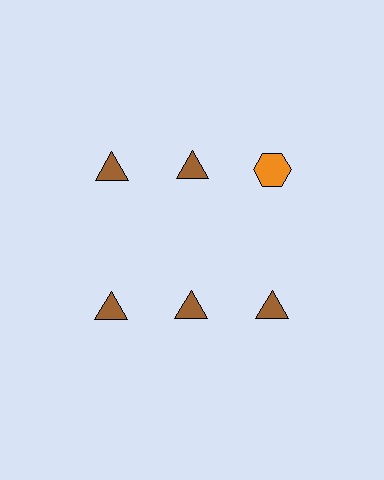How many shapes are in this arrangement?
There are 6 shapes arranged in a grid pattern.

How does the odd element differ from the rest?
It differs in both color (orange instead of brown) and shape (hexagon instead of triangle).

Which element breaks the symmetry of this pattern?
The orange hexagon in the top row, center column breaks the symmetry. All other shapes are brown triangles.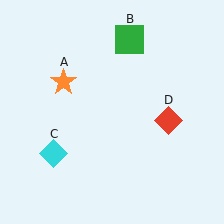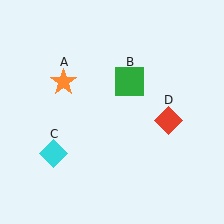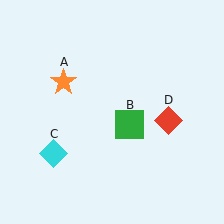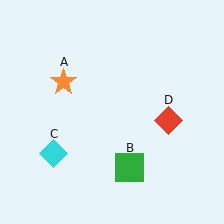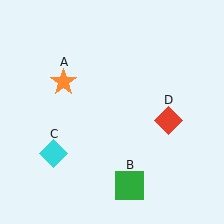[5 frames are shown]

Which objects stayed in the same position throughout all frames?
Orange star (object A) and cyan diamond (object C) and red diamond (object D) remained stationary.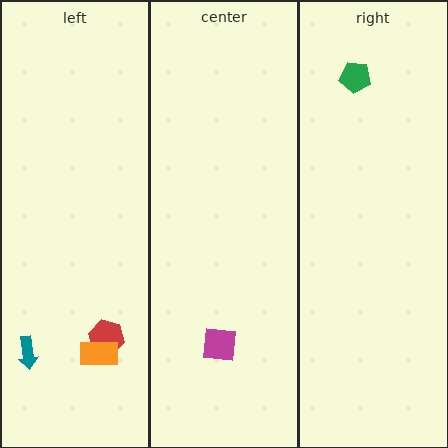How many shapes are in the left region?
3.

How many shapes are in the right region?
1.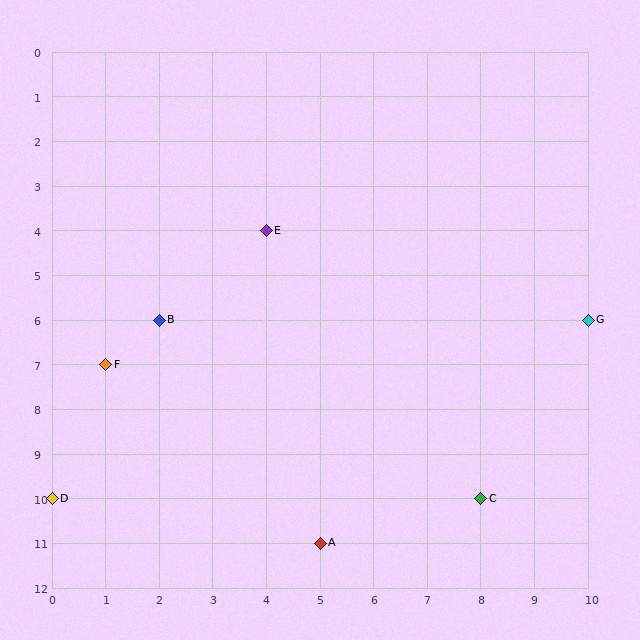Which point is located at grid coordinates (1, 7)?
Point F is at (1, 7).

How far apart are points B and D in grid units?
Points B and D are 2 columns and 4 rows apart (about 4.5 grid units diagonally).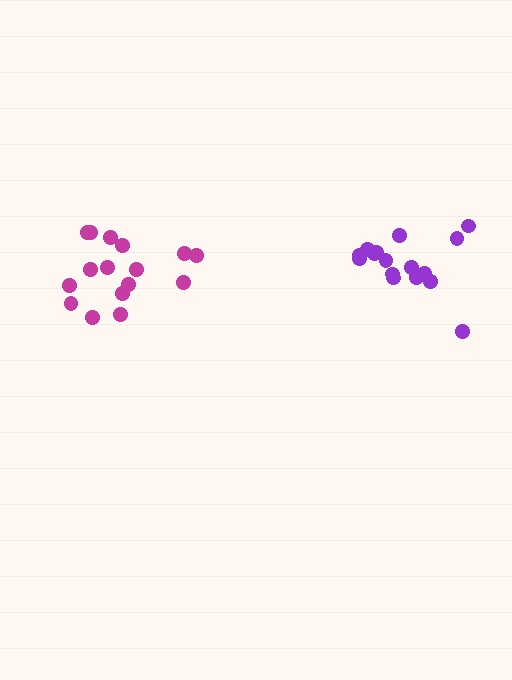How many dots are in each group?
Group 1: 16 dots, Group 2: 16 dots (32 total).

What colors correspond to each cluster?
The clusters are colored: purple, magenta.